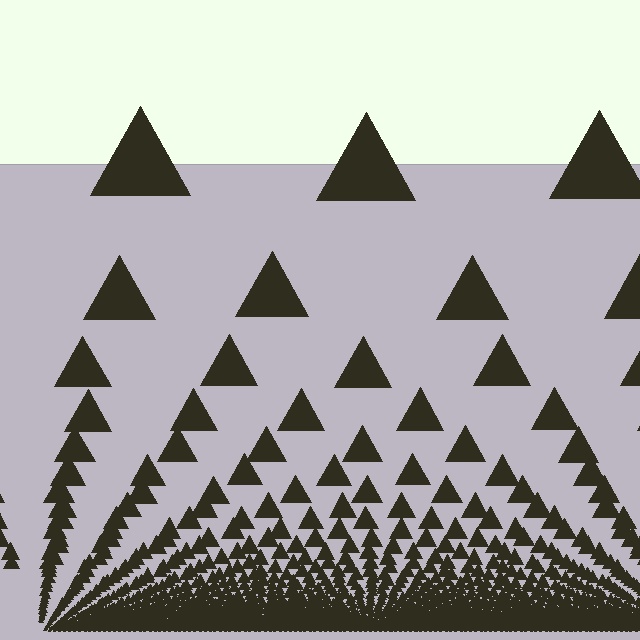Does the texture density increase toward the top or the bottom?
Density increases toward the bottom.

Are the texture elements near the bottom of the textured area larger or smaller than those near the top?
Smaller. The gradient is inverted — elements near the bottom are smaller and denser.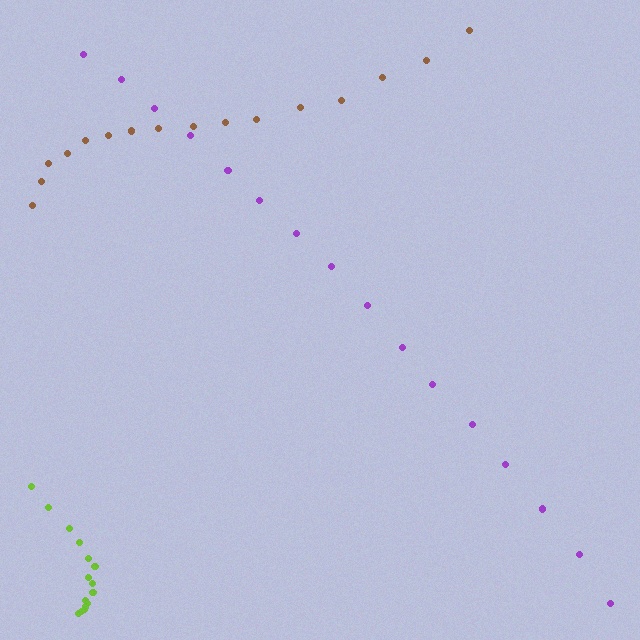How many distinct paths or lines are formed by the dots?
There are 3 distinct paths.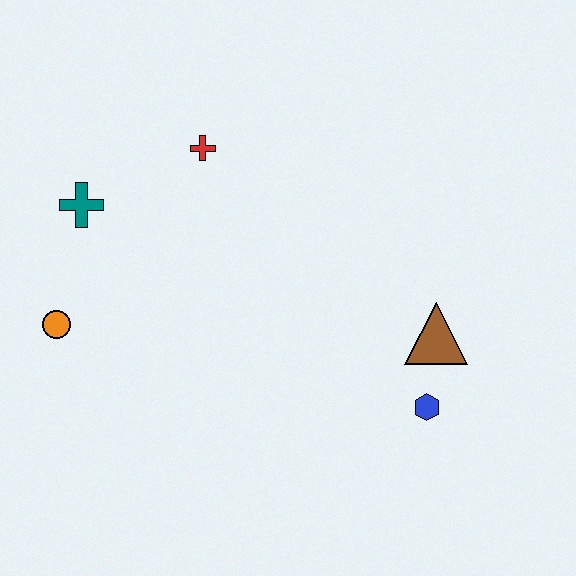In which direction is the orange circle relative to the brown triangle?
The orange circle is to the left of the brown triangle.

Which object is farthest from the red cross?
The blue hexagon is farthest from the red cross.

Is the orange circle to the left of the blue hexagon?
Yes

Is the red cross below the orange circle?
No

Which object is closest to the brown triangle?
The blue hexagon is closest to the brown triangle.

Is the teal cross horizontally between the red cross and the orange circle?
Yes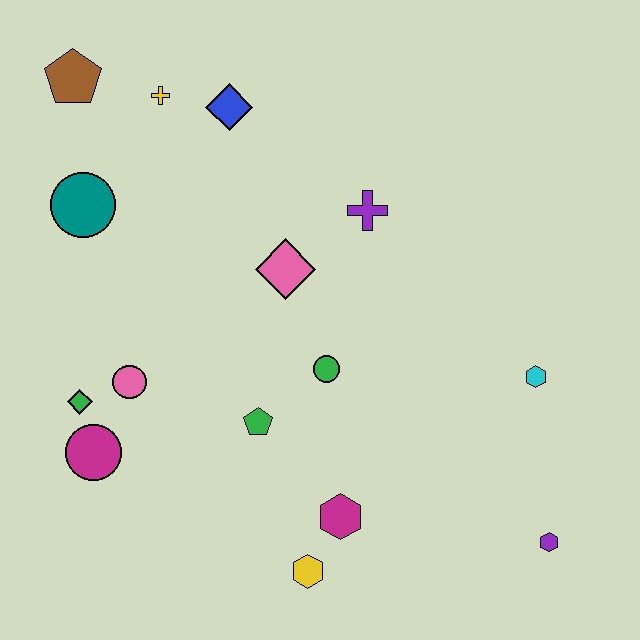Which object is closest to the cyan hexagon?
The purple hexagon is closest to the cyan hexagon.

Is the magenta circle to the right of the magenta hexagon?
No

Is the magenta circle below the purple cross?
Yes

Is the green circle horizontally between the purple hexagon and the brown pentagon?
Yes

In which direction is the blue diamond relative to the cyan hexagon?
The blue diamond is to the left of the cyan hexagon.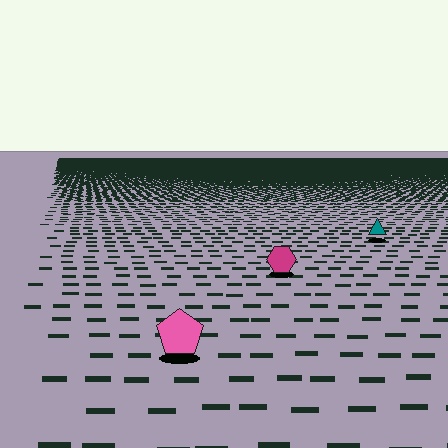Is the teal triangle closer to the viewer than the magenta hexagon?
No. The magenta hexagon is closer — you can tell from the texture gradient: the ground texture is coarser near it.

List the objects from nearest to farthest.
From nearest to farthest: the pink pentagon, the magenta hexagon, the teal triangle.